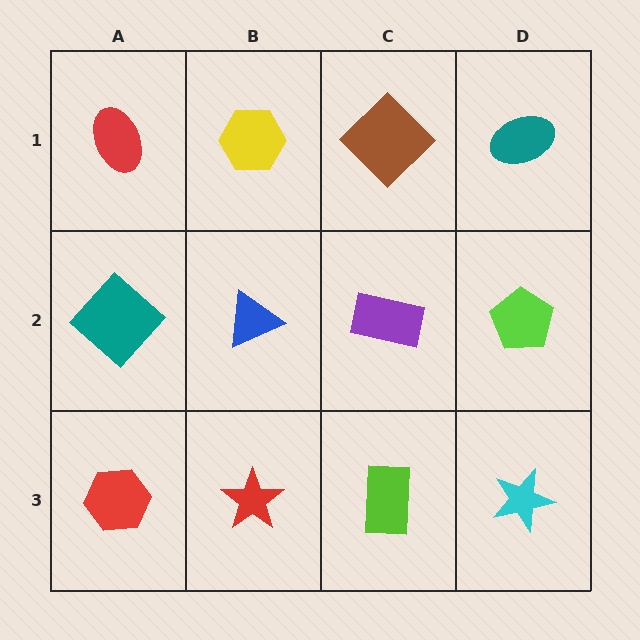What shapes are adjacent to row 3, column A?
A teal diamond (row 2, column A), a red star (row 3, column B).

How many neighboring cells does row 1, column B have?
3.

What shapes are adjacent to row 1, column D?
A lime pentagon (row 2, column D), a brown diamond (row 1, column C).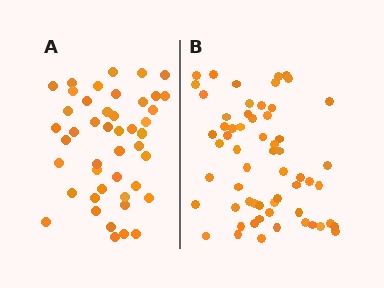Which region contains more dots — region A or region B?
Region B (the right region) has more dots.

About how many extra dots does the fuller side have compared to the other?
Region B has approximately 15 more dots than region A.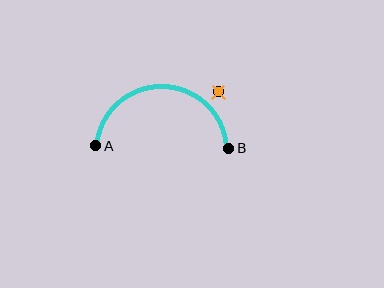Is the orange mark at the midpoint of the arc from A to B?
No — the orange mark does not lie on the arc at all. It sits slightly outside the curve.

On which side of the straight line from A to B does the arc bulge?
The arc bulges above the straight line connecting A and B.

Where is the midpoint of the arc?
The arc midpoint is the point on the curve farthest from the straight line joining A and B. It sits above that line.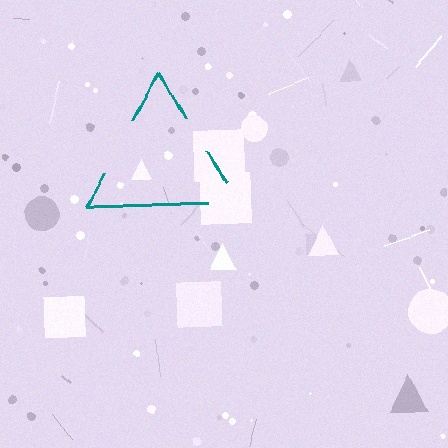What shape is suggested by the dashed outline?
The dashed outline suggests a triangle.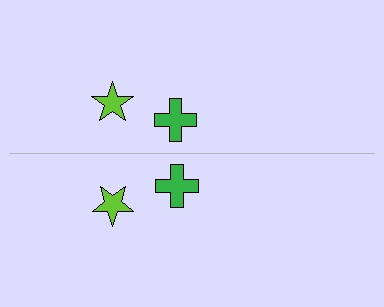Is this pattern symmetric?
Yes, this pattern has bilateral (reflection) symmetry.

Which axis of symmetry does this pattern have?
The pattern has a horizontal axis of symmetry running through the center of the image.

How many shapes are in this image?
There are 4 shapes in this image.